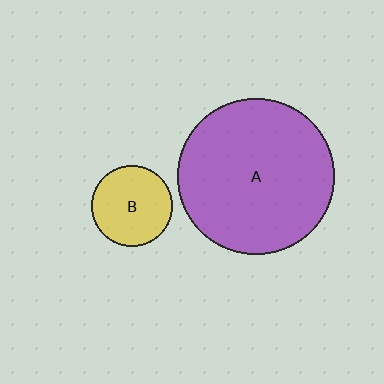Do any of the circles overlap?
No, none of the circles overlap.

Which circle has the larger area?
Circle A (purple).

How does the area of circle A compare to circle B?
Approximately 3.7 times.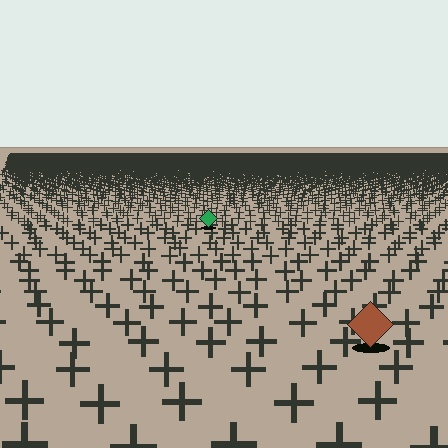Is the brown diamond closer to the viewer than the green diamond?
Yes. The brown diamond is closer — you can tell from the texture gradient: the ground texture is coarser near it.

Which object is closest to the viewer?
The brown diamond is closest. The texture marks near it are larger and more spread out.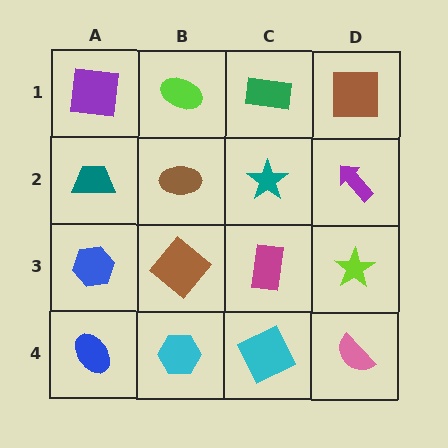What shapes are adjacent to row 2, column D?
A brown square (row 1, column D), a lime star (row 3, column D), a teal star (row 2, column C).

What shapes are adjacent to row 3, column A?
A teal trapezoid (row 2, column A), a blue ellipse (row 4, column A), a brown diamond (row 3, column B).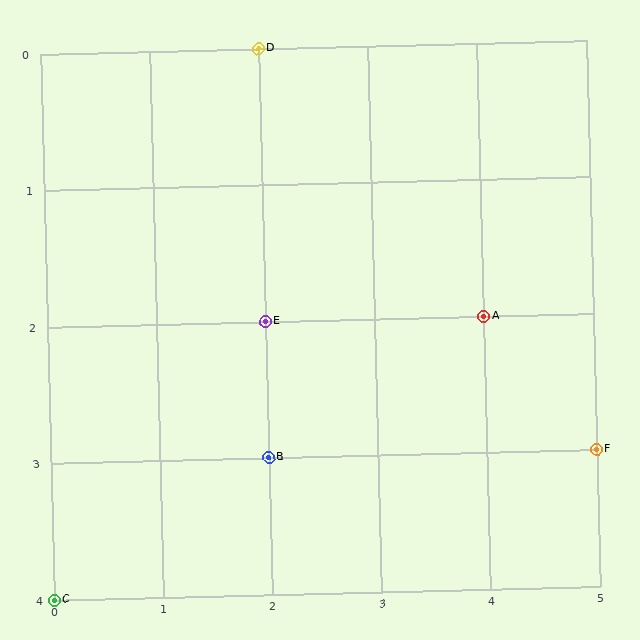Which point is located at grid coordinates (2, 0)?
Point D is at (2, 0).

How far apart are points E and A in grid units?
Points E and A are 2 columns apart.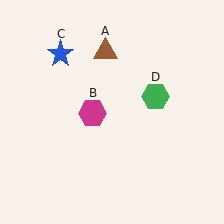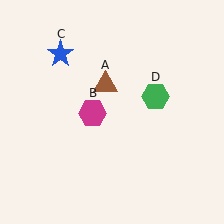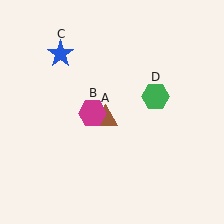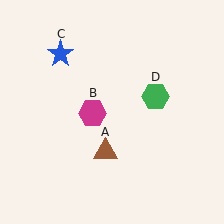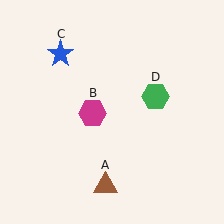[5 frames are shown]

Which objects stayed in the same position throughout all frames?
Magenta hexagon (object B) and blue star (object C) and green hexagon (object D) remained stationary.